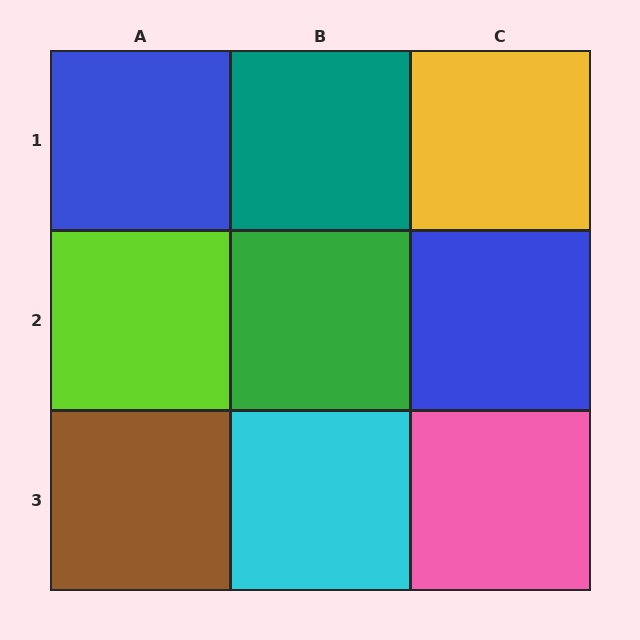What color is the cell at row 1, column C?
Yellow.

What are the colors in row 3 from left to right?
Brown, cyan, pink.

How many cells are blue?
2 cells are blue.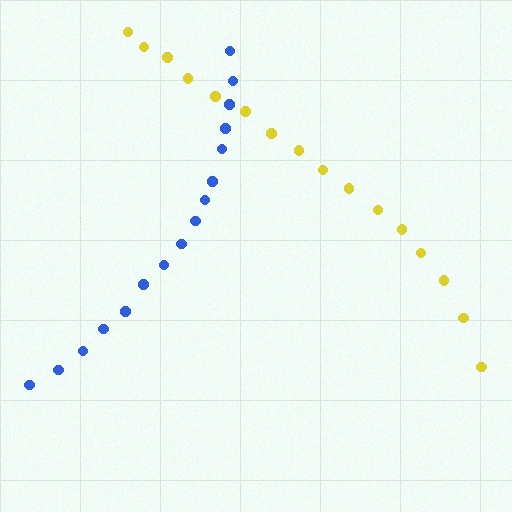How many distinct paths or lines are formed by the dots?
There are 2 distinct paths.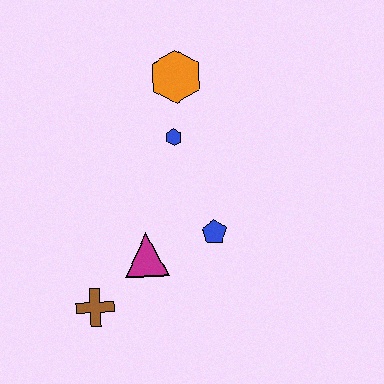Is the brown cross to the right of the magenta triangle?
No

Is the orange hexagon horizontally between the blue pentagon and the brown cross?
Yes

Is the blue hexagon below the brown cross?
No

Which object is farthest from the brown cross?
The orange hexagon is farthest from the brown cross.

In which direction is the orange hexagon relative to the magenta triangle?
The orange hexagon is above the magenta triangle.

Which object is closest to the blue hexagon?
The orange hexagon is closest to the blue hexagon.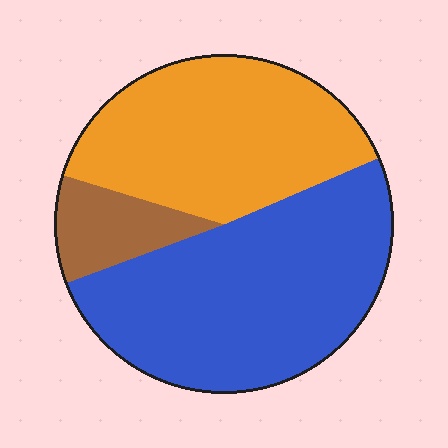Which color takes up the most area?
Blue, at roughly 50%.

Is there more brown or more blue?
Blue.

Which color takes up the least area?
Brown, at roughly 10%.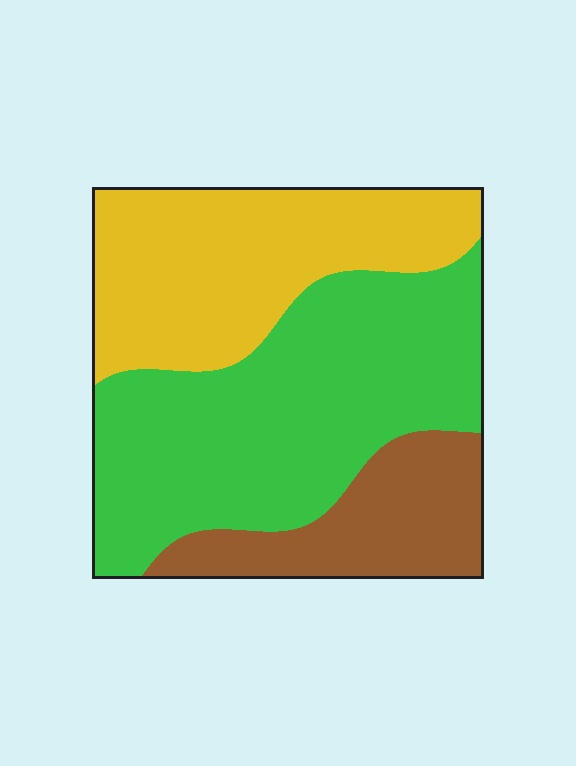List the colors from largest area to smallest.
From largest to smallest: green, yellow, brown.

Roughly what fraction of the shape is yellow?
Yellow takes up between a sixth and a third of the shape.